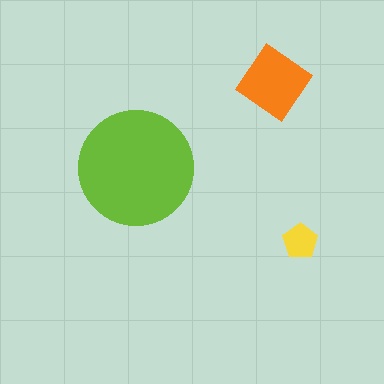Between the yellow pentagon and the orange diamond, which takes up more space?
The orange diamond.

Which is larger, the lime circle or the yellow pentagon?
The lime circle.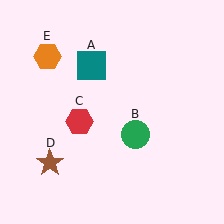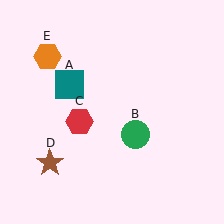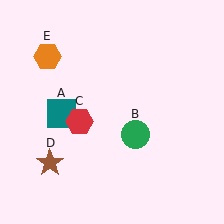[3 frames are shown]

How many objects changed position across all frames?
1 object changed position: teal square (object A).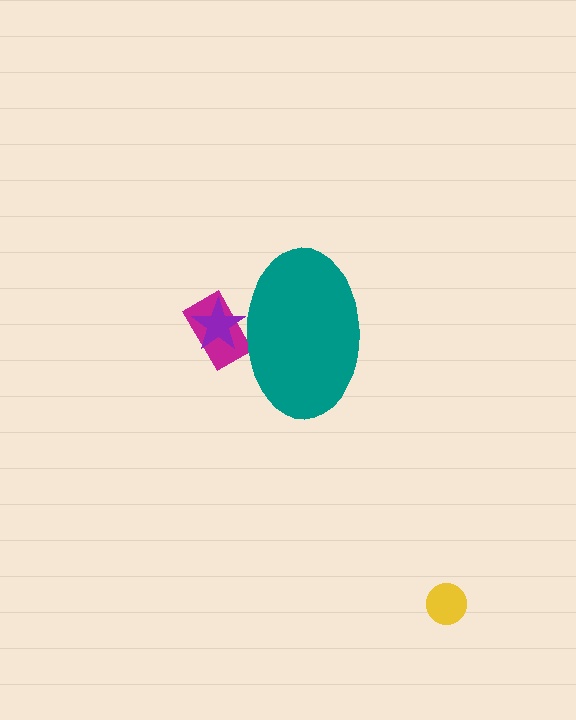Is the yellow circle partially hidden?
No, the yellow circle is fully visible.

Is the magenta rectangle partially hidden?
Yes, the magenta rectangle is partially hidden behind the teal ellipse.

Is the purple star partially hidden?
Yes, the purple star is partially hidden behind the teal ellipse.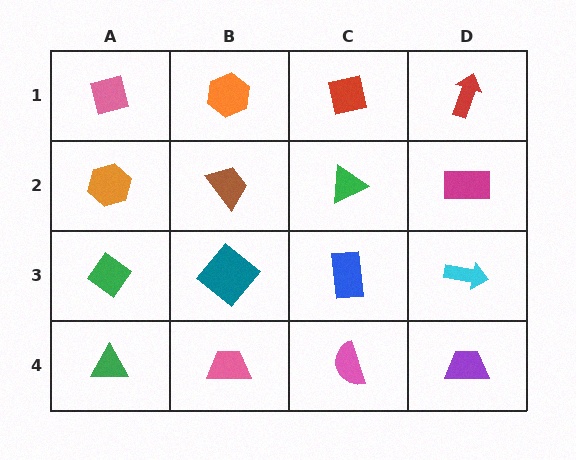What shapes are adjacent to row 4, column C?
A blue rectangle (row 3, column C), a pink trapezoid (row 4, column B), a purple trapezoid (row 4, column D).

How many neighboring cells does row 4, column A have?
2.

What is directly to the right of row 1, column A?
An orange hexagon.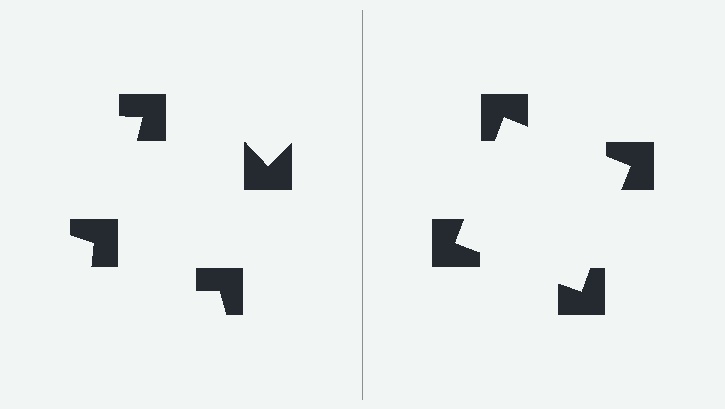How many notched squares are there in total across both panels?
8 — 4 on each side.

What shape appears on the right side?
An illusory square.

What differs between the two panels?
The notched squares are positioned identically on both sides; only the wedge orientations differ. On the right they align to a square; on the left they are misaligned.